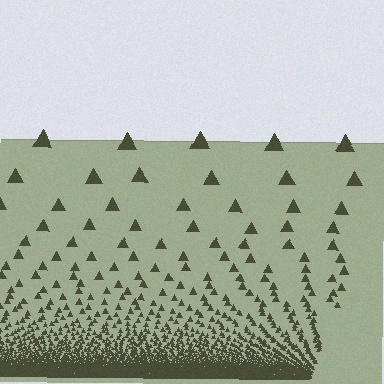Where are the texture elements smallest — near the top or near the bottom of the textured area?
Near the bottom.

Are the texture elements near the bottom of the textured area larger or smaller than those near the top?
Smaller. The gradient is inverted — elements near the bottom are smaller and denser.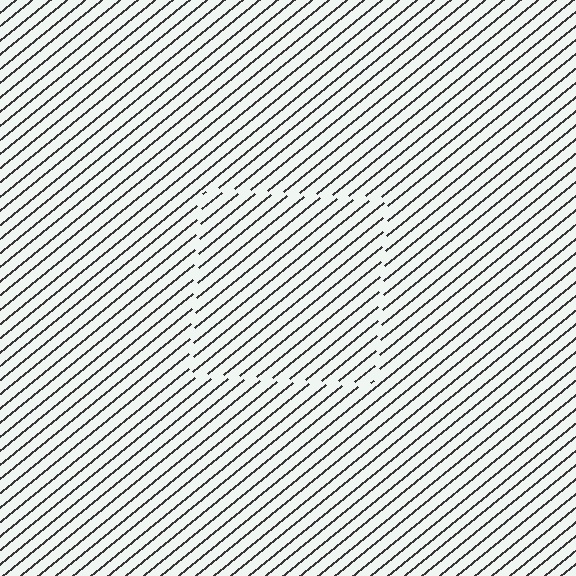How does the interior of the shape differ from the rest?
The interior of the shape contains the same grating, shifted by half a period — the contour is defined by the phase discontinuity where line-ends from the inner and outer gratings abut.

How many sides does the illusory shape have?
4 sides — the line-ends trace a square.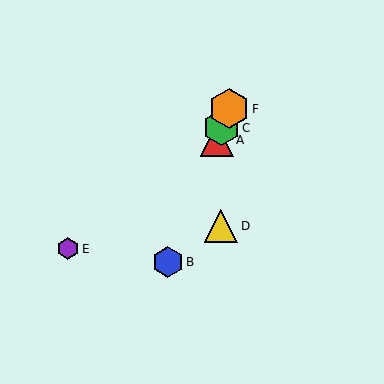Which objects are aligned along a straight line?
Objects A, B, C, F are aligned along a straight line.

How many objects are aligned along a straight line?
4 objects (A, B, C, F) are aligned along a straight line.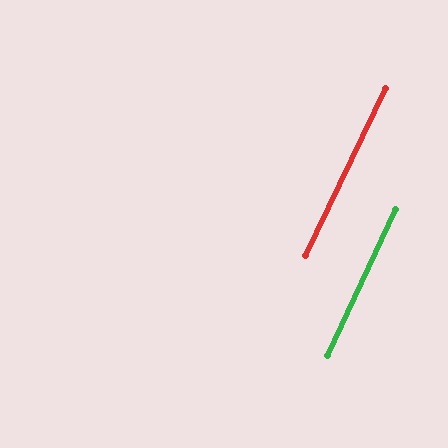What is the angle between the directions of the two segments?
Approximately 1 degree.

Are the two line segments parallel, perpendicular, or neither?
Parallel — their directions differ by only 0.7°.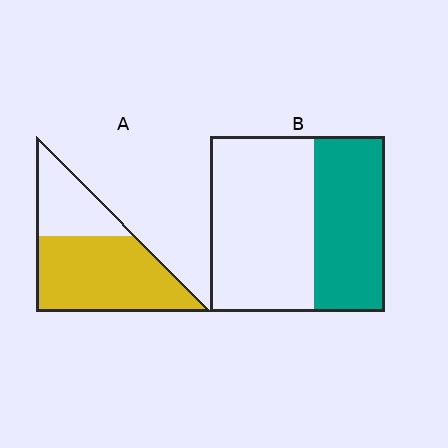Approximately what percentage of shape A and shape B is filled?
A is approximately 65% and B is approximately 40%.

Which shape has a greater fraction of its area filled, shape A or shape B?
Shape A.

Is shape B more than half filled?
No.